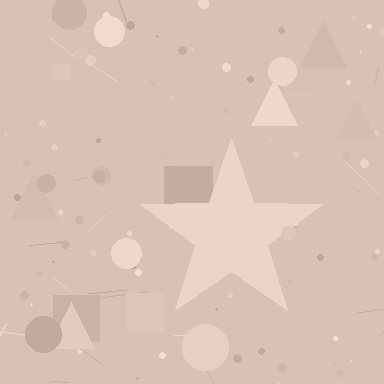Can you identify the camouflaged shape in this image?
The camouflaged shape is a star.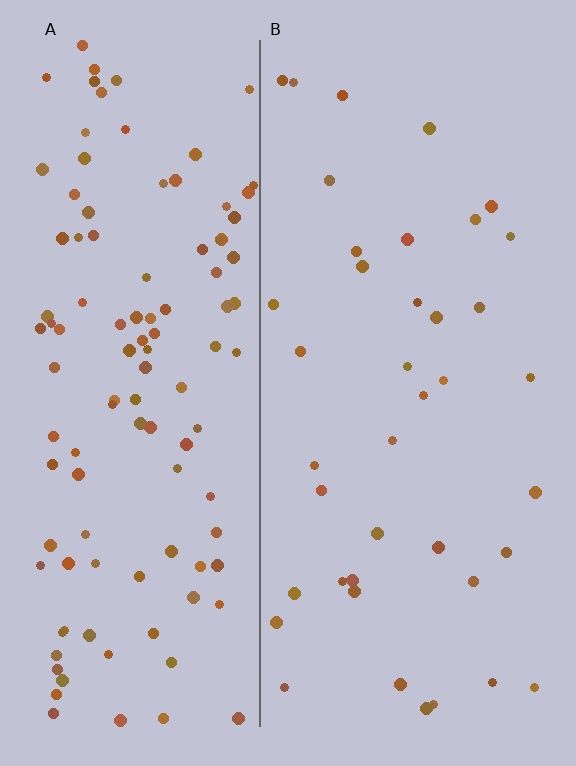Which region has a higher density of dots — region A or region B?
A (the left).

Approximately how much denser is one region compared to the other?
Approximately 2.8× — region A over region B.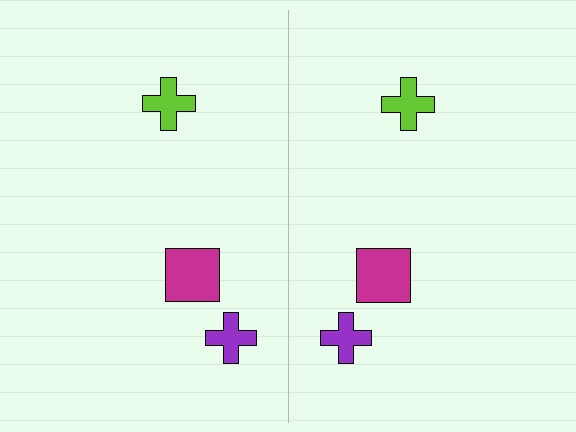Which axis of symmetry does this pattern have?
The pattern has a vertical axis of symmetry running through the center of the image.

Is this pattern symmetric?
Yes, this pattern has bilateral (reflection) symmetry.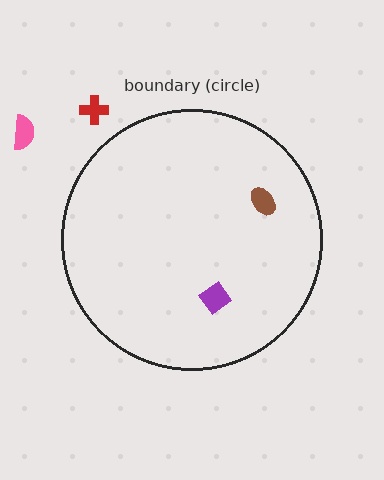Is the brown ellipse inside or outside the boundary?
Inside.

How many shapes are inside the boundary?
2 inside, 2 outside.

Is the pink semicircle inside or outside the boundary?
Outside.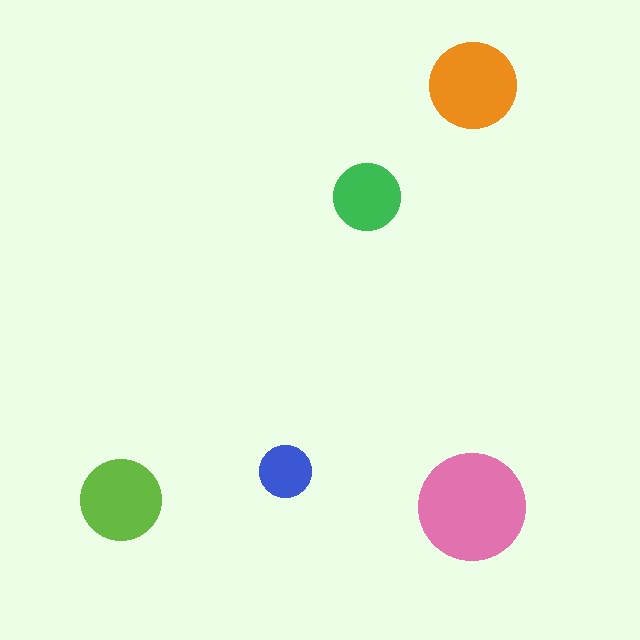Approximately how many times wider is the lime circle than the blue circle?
About 1.5 times wider.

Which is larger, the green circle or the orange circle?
The orange one.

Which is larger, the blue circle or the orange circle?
The orange one.